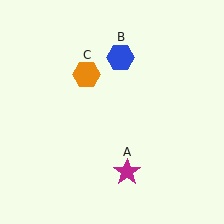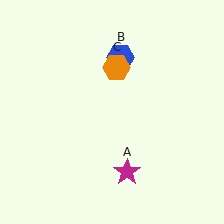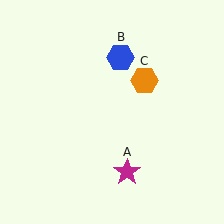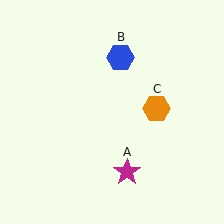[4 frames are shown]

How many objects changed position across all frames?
1 object changed position: orange hexagon (object C).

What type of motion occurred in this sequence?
The orange hexagon (object C) rotated clockwise around the center of the scene.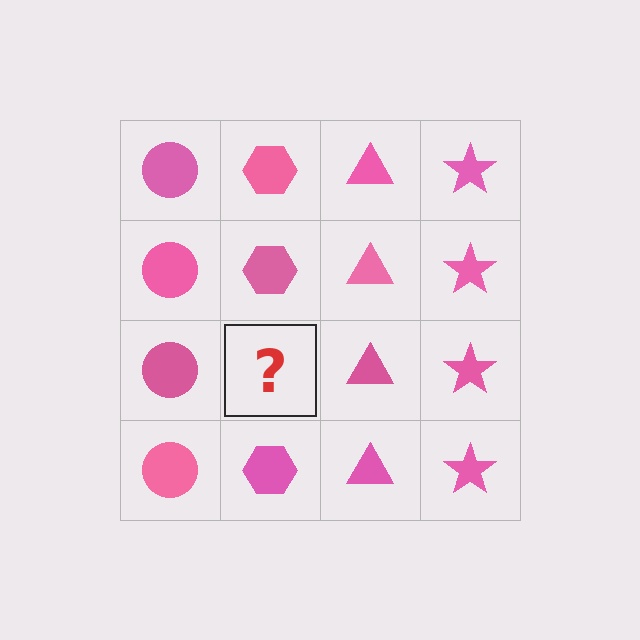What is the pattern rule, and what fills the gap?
The rule is that each column has a consistent shape. The gap should be filled with a pink hexagon.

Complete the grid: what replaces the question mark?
The question mark should be replaced with a pink hexagon.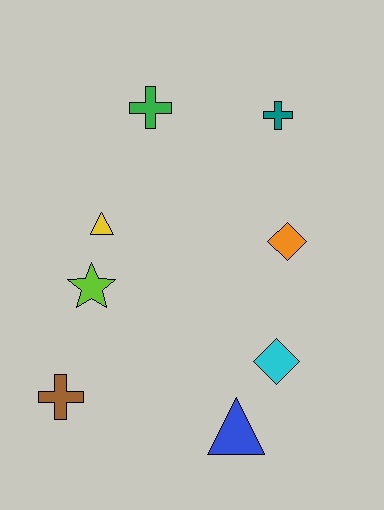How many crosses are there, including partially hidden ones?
There are 3 crosses.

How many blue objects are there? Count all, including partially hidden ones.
There is 1 blue object.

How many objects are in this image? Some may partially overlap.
There are 8 objects.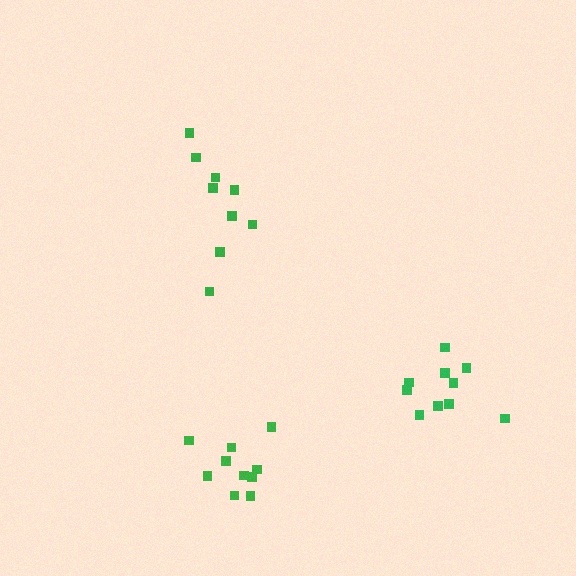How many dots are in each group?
Group 1: 9 dots, Group 2: 10 dots, Group 3: 10 dots (29 total).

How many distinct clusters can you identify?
There are 3 distinct clusters.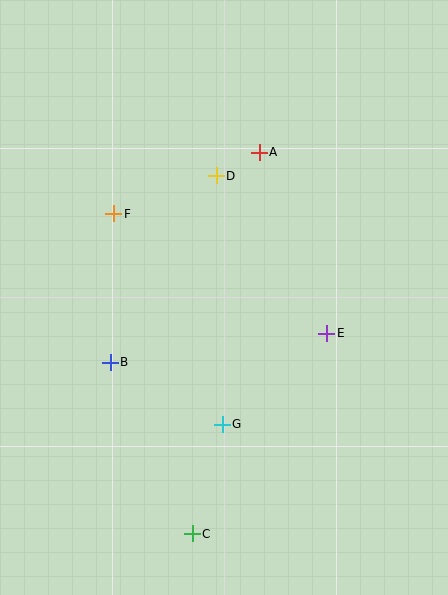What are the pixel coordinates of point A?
Point A is at (259, 152).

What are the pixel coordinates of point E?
Point E is at (327, 333).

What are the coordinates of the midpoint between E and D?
The midpoint between E and D is at (271, 254).